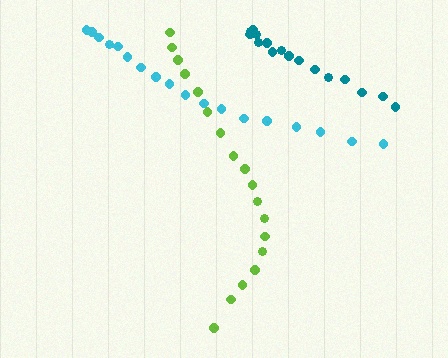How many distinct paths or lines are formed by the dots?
There are 3 distinct paths.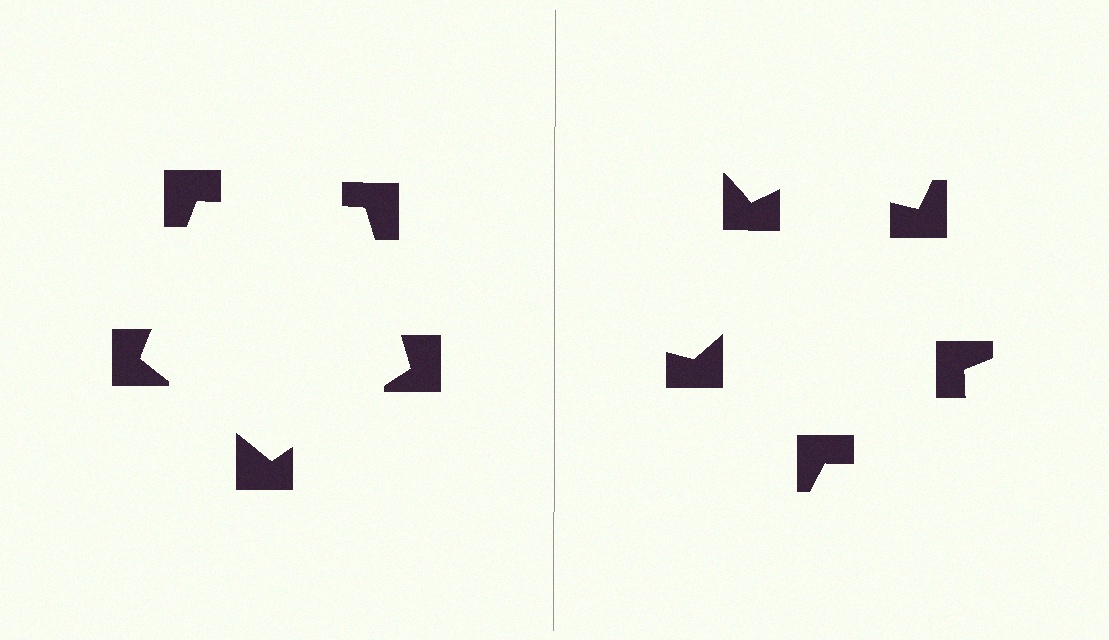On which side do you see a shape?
An illusory pentagon appears on the left side. On the right side the wedge cuts are rotated, so no coherent shape forms.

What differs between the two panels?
The notched squares are positioned identically on both sides; only the wedge orientations differ. On the left they align to a pentagon; on the right they are misaligned.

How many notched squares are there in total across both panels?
10 — 5 on each side.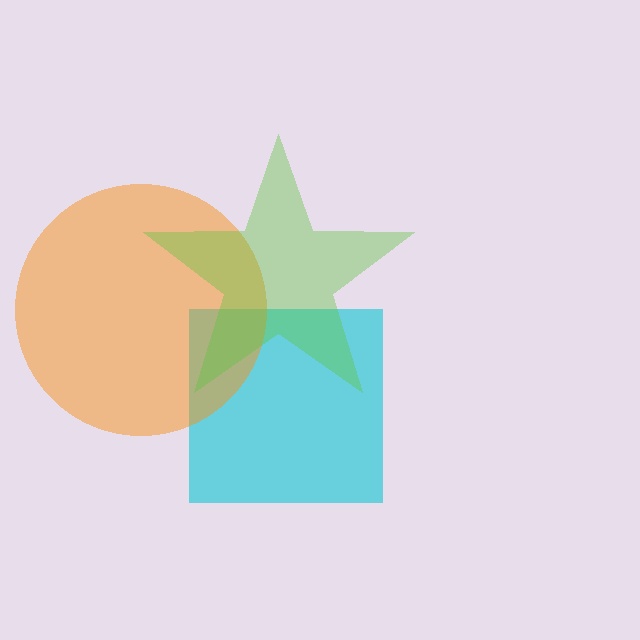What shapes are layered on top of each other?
The layered shapes are: a cyan square, an orange circle, a lime star.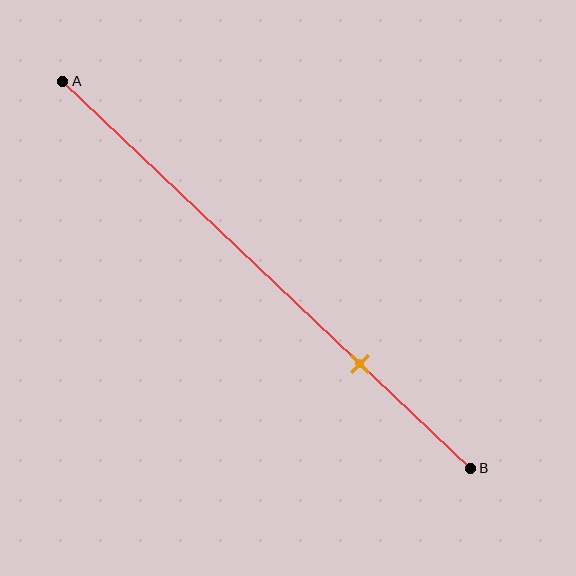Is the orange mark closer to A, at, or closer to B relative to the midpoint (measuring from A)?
The orange mark is closer to point B than the midpoint of segment AB.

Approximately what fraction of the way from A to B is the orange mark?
The orange mark is approximately 75% of the way from A to B.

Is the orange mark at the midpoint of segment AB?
No, the mark is at about 75% from A, not at the 50% midpoint.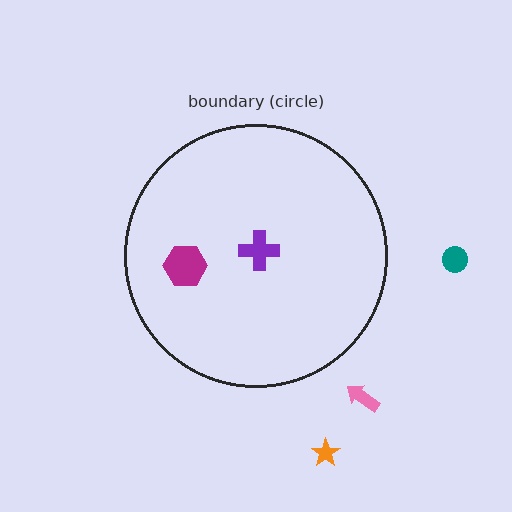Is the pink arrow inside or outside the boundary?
Outside.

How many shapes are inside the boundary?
2 inside, 3 outside.